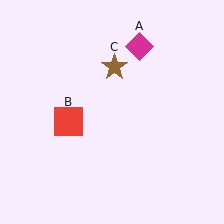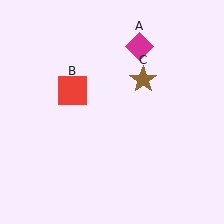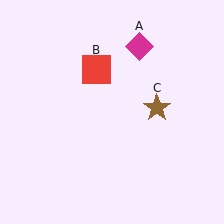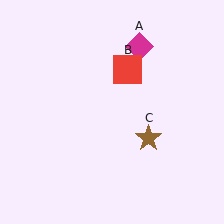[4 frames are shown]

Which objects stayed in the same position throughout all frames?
Magenta diamond (object A) remained stationary.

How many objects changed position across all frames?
2 objects changed position: red square (object B), brown star (object C).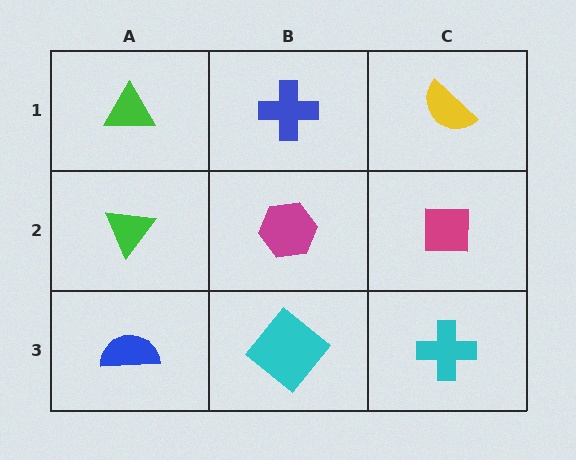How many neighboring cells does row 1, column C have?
2.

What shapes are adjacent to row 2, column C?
A yellow semicircle (row 1, column C), a cyan cross (row 3, column C), a magenta hexagon (row 2, column B).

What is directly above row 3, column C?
A magenta square.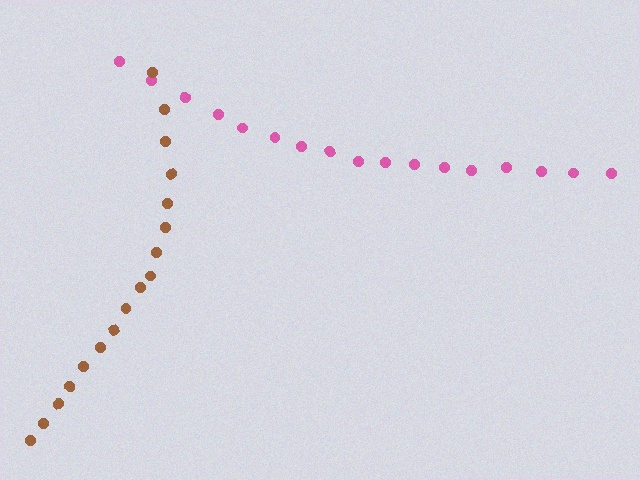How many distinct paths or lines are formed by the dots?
There are 2 distinct paths.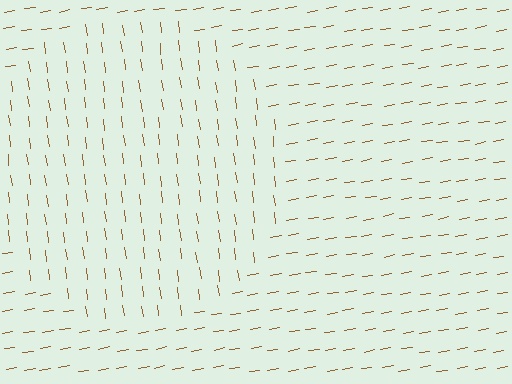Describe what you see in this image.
The image is filled with small brown line segments. A circle region in the image has lines oriented differently from the surrounding lines, creating a visible texture boundary.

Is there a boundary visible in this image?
Yes, there is a texture boundary formed by a change in line orientation.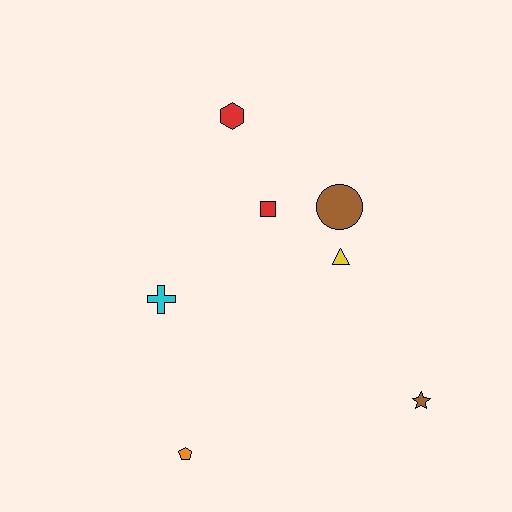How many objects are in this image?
There are 7 objects.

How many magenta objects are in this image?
There are no magenta objects.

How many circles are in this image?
There is 1 circle.